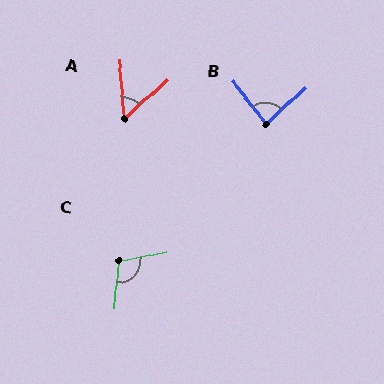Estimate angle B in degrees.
Approximately 85 degrees.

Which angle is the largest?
C, at approximately 106 degrees.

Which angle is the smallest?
A, at approximately 52 degrees.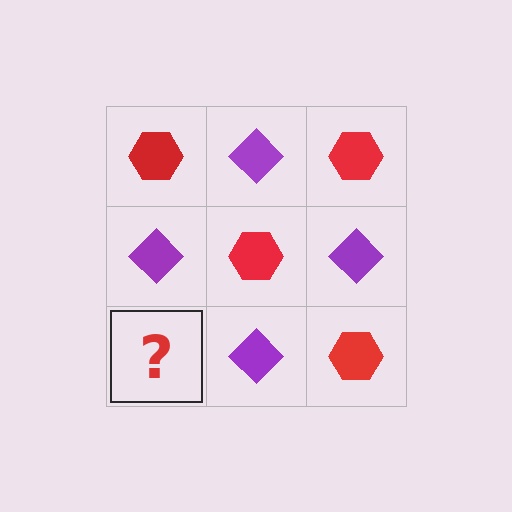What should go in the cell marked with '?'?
The missing cell should contain a red hexagon.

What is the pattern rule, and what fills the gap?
The rule is that it alternates red hexagon and purple diamond in a checkerboard pattern. The gap should be filled with a red hexagon.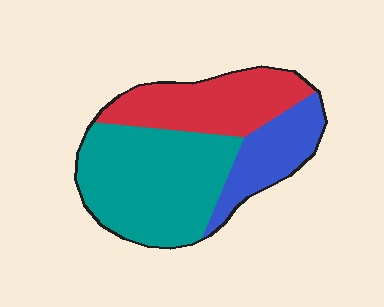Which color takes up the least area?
Blue, at roughly 20%.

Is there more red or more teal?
Teal.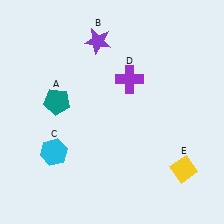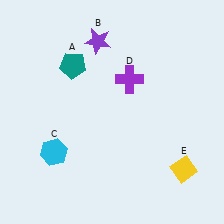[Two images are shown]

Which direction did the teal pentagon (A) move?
The teal pentagon (A) moved up.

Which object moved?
The teal pentagon (A) moved up.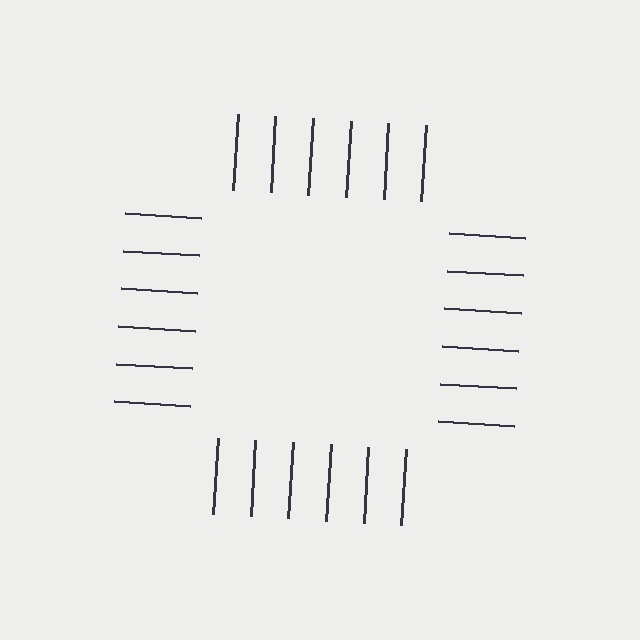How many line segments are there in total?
24 — 6 along each of the 4 edges.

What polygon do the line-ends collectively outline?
An illusory square — the line segments terminate on its edges but no continuous stroke is drawn.